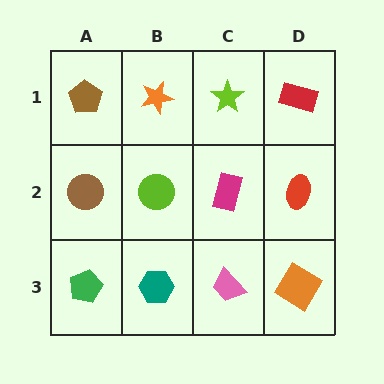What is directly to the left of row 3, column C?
A teal hexagon.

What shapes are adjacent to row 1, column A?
A brown circle (row 2, column A), an orange star (row 1, column B).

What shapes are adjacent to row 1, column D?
A red ellipse (row 2, column D), a lime star (row 1, column C).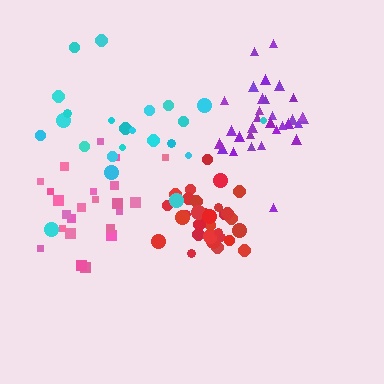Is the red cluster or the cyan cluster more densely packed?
Red.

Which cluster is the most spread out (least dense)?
Cyan.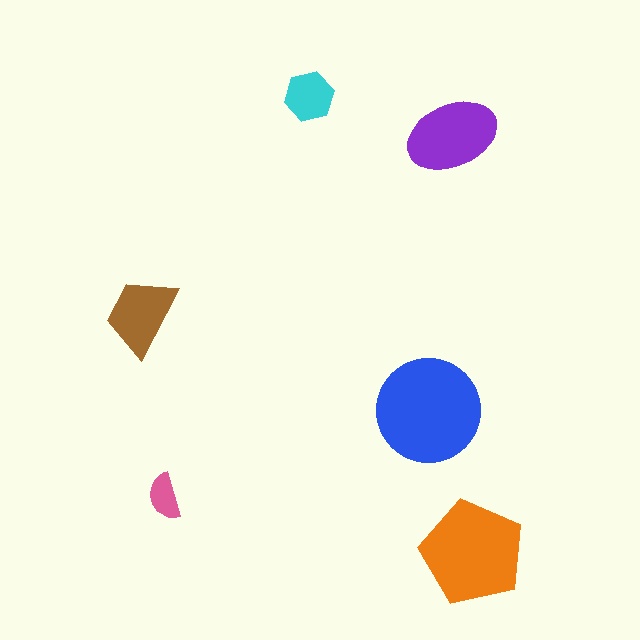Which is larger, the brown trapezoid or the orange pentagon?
The orange pentagon.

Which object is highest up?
The cyan hexagon is topmost.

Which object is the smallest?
The pink semicircle.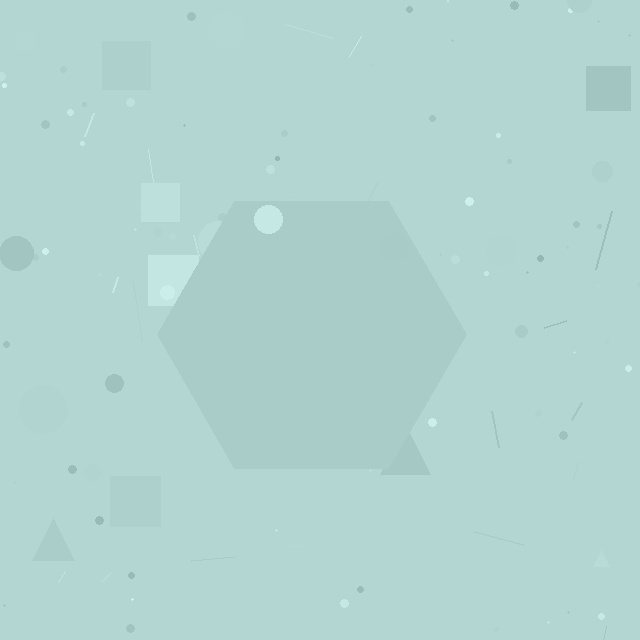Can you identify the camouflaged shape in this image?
The camouflaged shape is a hexagon.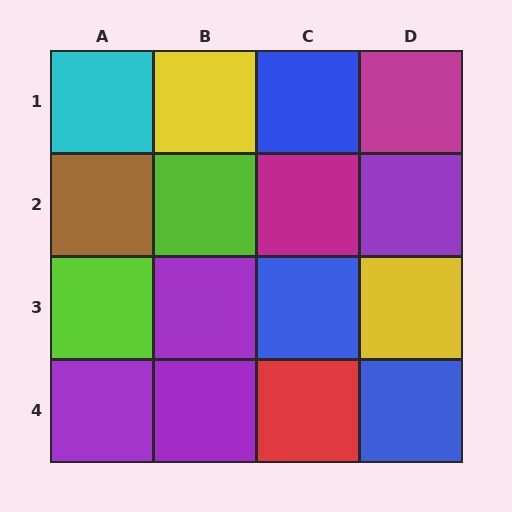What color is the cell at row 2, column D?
Purple.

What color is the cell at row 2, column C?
Magenta.